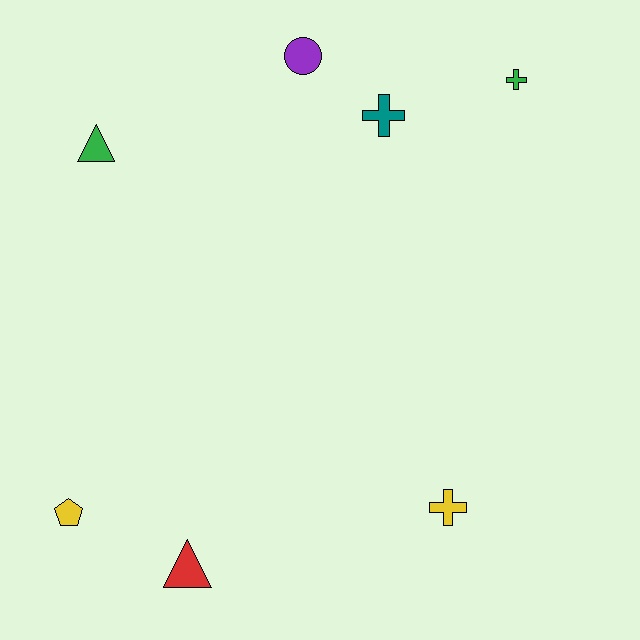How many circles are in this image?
There is 1 circle.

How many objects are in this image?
There are 7 objects.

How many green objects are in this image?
There are 2 green objects.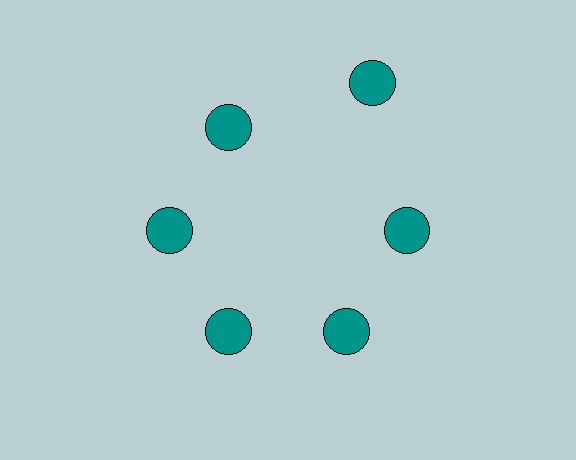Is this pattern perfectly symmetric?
No. The 6 teal circles are arranged in a ring, but one element near the 1 o'clock position is pushed outward from the center, breaking the 6-fold rotational symmetry.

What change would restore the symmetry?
The symmetry would be restored by moving it inward, back onto the ring so that all 6 circles sit at equal angles and equal distance from the center.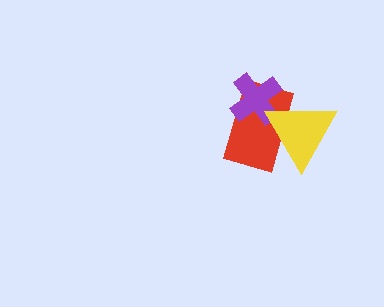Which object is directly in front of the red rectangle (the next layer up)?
The purple cross is directly in front of the red rectangle.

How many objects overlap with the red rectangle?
2 objects overlap with the red rectangle.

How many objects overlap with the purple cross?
2 objects overlap with the purple cross.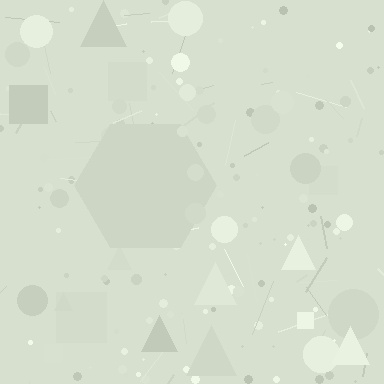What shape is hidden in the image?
A hexagon is hidden in the image.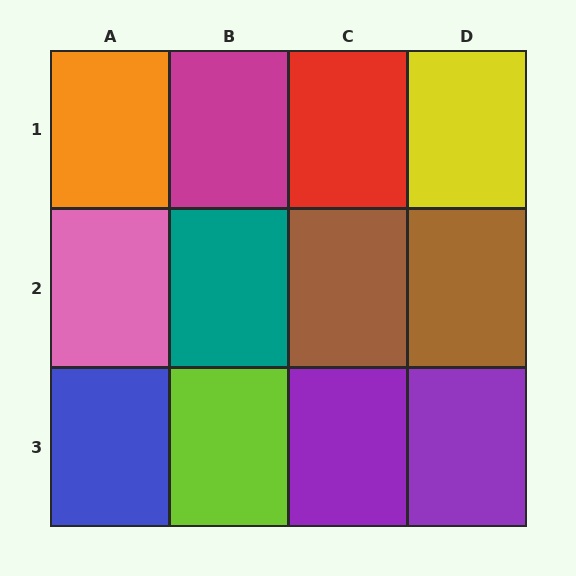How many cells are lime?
1 cell is lime.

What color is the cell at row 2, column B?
Teal.